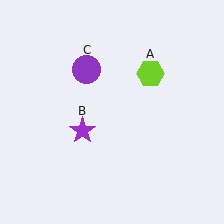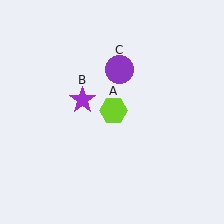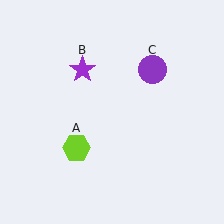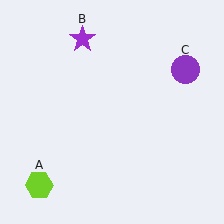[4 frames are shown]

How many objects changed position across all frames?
3 objects changed position: lime hexagon (object A), purple star (object B), purple circle (object C).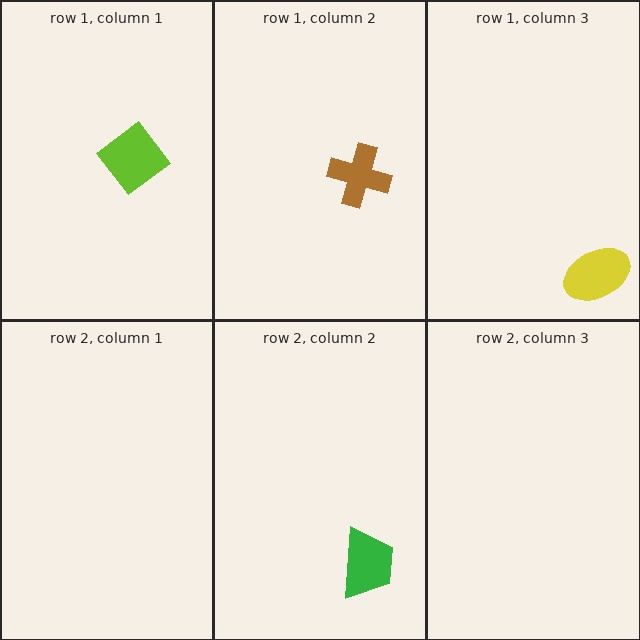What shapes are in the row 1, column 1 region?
The lime diamond.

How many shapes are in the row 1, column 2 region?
1.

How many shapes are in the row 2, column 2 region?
1.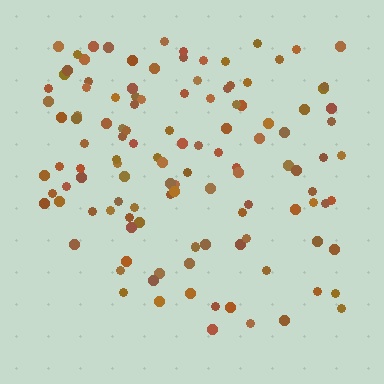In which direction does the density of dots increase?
From bottom to top, with the top side densest.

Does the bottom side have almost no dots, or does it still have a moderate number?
Still a moderate number, just noticeably fewer than the top.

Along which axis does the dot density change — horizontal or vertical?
Vertical.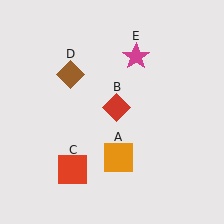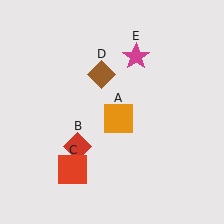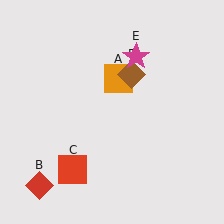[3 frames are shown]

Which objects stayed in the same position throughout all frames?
Red square (object C) and magenta star (object E) remained stationary.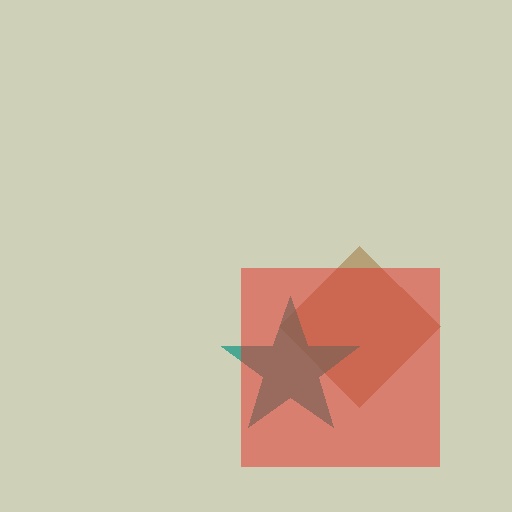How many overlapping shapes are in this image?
There are 3 overlapping shapes in the image.